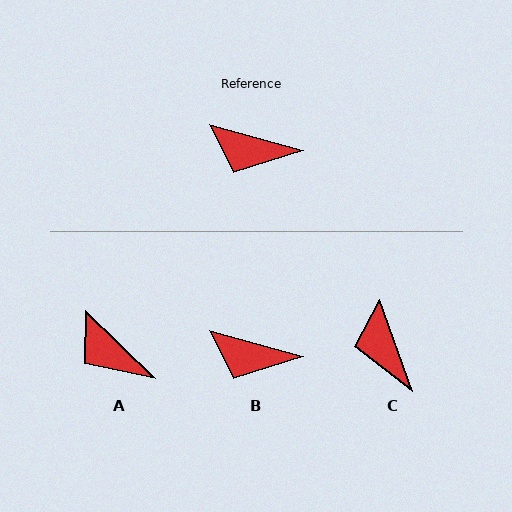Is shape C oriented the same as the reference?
No, it is off by about 55 degrees.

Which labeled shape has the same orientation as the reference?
B.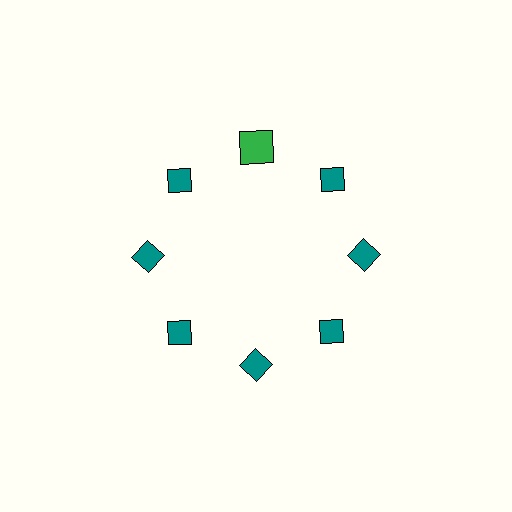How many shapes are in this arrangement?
There are 8 shapes arranged in a ring pattern.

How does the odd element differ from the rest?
It differs in both color (green instead of teal) and shape (square instead of diamond).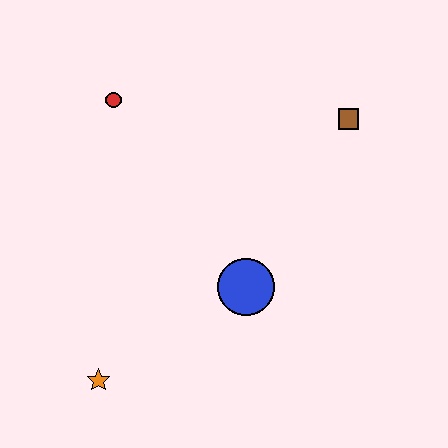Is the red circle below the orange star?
No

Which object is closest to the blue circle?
The orange star is closest to the blue circle.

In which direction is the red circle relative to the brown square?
The red circle is to the left of the brown square.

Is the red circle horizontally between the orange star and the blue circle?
Yes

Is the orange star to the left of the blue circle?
Yes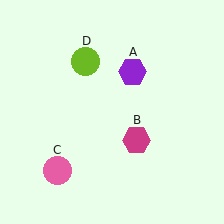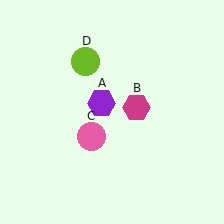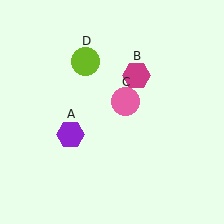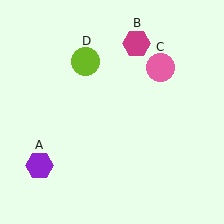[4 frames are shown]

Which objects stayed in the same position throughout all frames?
Lime circle (object D) remained stationary.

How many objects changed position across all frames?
3 objects changed position: purple hexagon (object A), magenta hexagon (object B), pink circle (object C).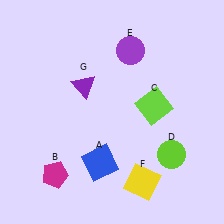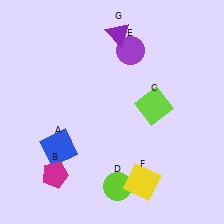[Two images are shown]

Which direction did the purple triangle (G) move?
The purple triangle (G) moved up.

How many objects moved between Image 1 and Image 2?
3 objects moved between the two images.